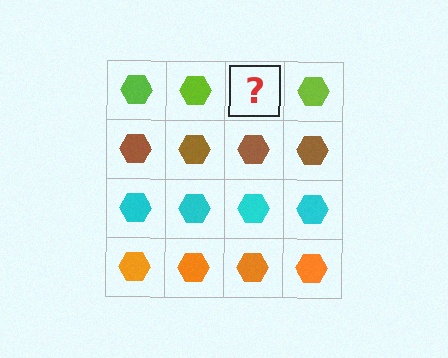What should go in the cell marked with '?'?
The missing cell should contain a lime hexagon.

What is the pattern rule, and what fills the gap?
The rule is that each row has a consistent color. The gap should be filled with a lime hexagon.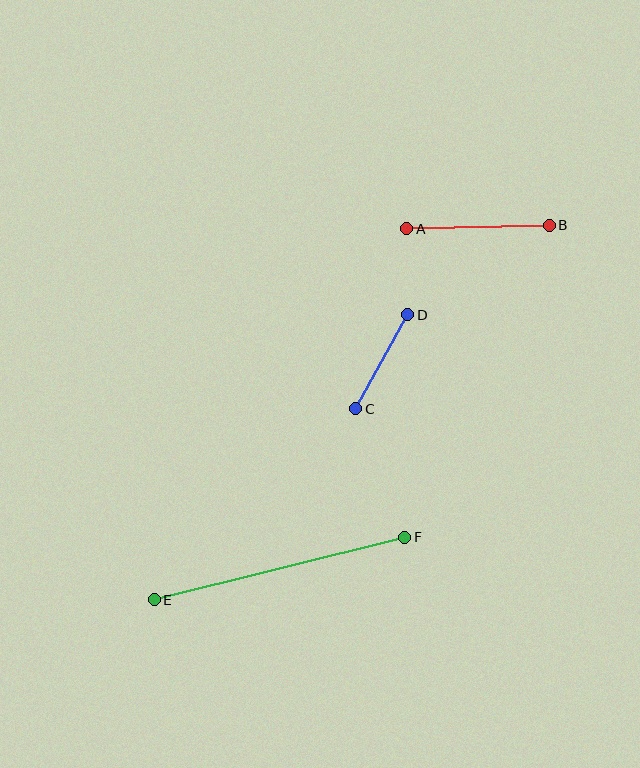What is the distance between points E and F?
The distance is approximately 258 pixels.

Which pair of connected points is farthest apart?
Points E and F are farthest apart.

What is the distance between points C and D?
The distance is approximately 108 pixels.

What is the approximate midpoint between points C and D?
The midpoint is at approximately (382, 362) pixels.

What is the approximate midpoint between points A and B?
The midpoint is at approximately (478, 227) pixels.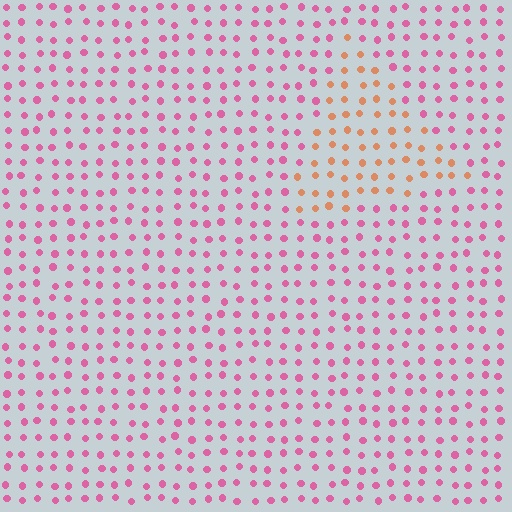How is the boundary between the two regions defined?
The boundary is defined purely by a slight shift in hue (about 51 degrees). Spacing, size, and orientation are identical on both sides.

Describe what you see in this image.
The image is filled with small pink elements in a uniform arrangement. A triangle-shaped region is visible where the elements are tinted to a slightly different hue, forming a subtle color boundary.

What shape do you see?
I see a triangle.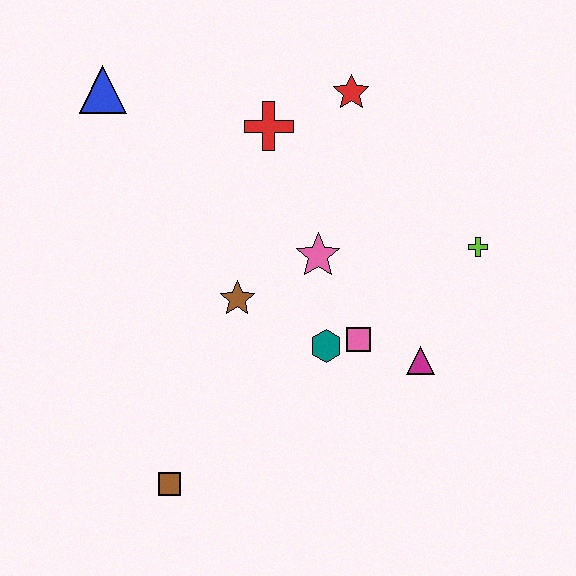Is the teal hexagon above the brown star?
No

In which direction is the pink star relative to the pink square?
The pink star is above the pink square.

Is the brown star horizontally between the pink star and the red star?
No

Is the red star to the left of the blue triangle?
No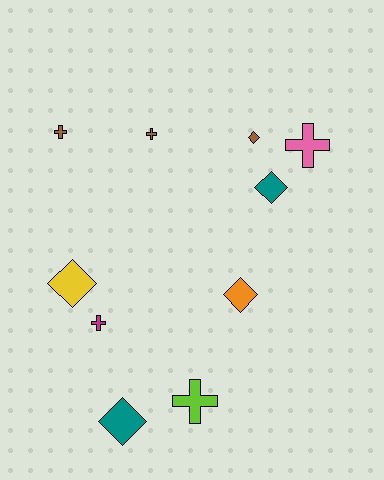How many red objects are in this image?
There are no red objects.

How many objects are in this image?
There are 10 objects.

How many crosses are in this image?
There are 5 crosses.